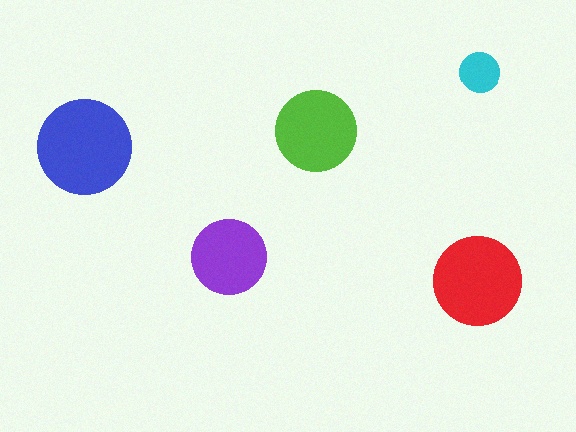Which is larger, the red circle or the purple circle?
The red one.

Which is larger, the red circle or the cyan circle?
The red one.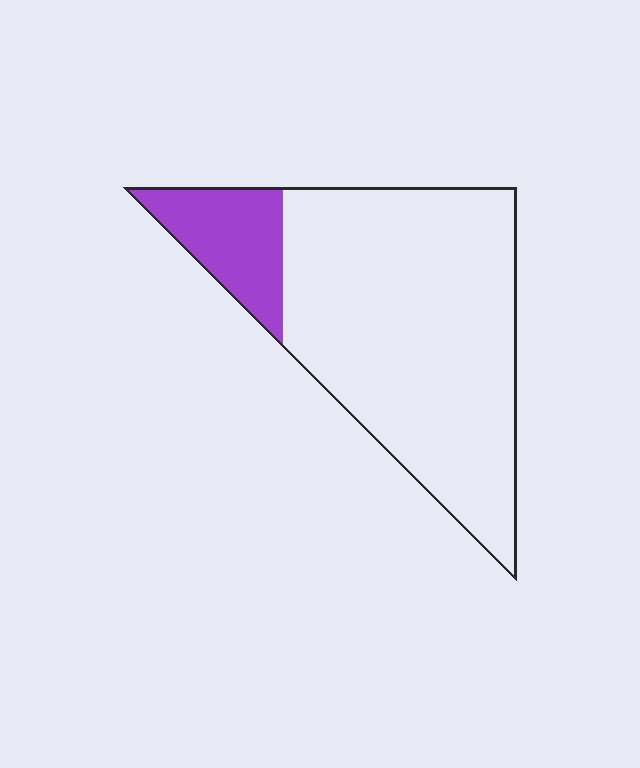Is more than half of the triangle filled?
No.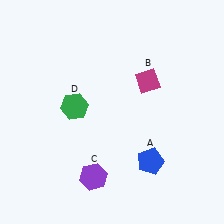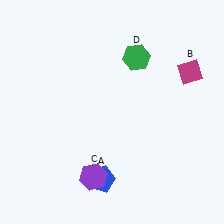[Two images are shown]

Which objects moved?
The objects that moved are: the blue pentagon (A), the magenta diamond (B), the green hexagon (D).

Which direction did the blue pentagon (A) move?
The blue pentagon (A) moved left.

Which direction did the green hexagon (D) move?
The green hexagon (D) moved right.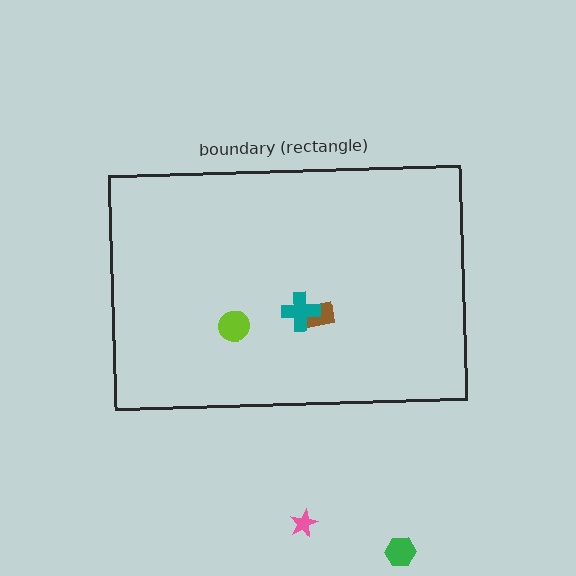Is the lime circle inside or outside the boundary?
Inside.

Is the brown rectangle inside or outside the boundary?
Inside.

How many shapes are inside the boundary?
3 inside, 2 outside.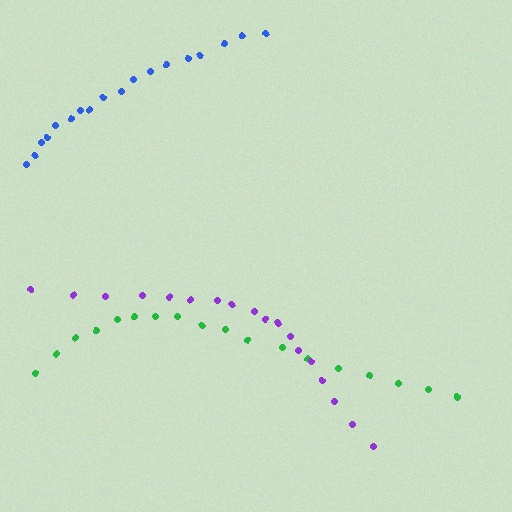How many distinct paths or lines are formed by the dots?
There are 3 distinct paths.